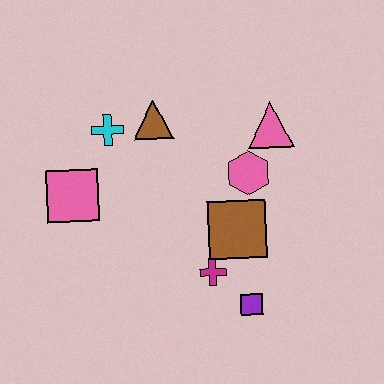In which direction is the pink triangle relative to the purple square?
The pink triangle is above the purple square.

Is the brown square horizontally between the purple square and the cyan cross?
Yes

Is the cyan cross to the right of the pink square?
Yes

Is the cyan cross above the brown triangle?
No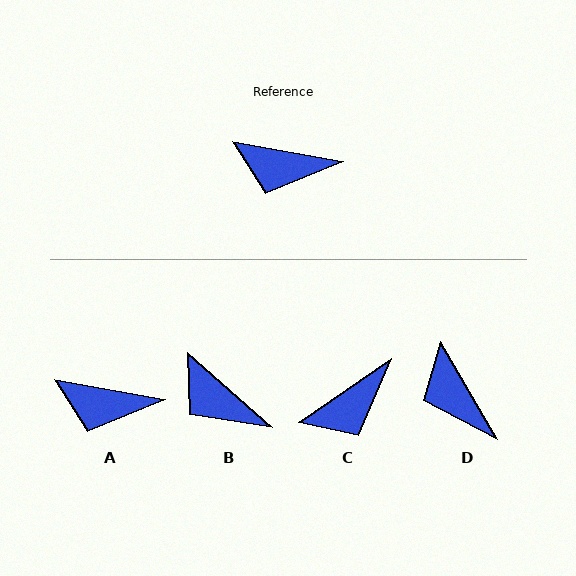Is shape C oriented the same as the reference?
No, it is off by about 44 degrees.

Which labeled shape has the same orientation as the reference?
A.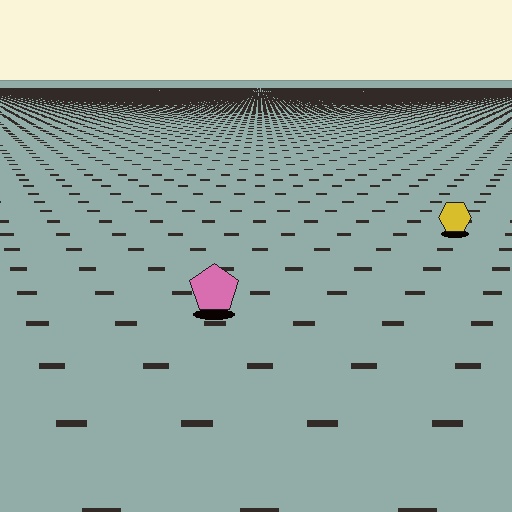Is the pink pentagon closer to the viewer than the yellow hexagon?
Yes. The pink pentagon is closer — you can tell from the texture gradient: the ground texture is coarser near it.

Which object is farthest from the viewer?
The yellow hexagon is farthest from the viewer. It appears smaller and the ground texture around it is denser.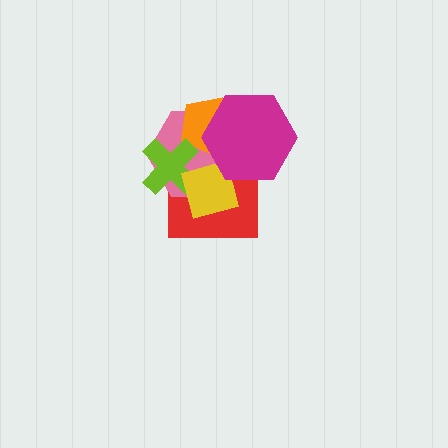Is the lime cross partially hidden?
Yes, it is partially covered by another shape.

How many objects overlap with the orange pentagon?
3 objects overlap with the orange pentagon.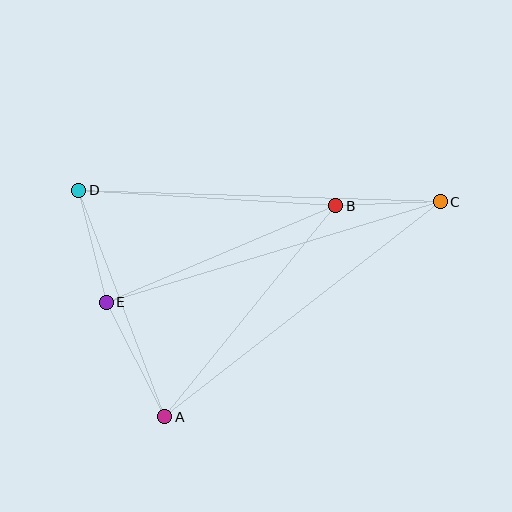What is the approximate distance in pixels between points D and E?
The distance between D and E is approximately 116 pixels.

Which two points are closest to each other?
Points B and C are closest to each other.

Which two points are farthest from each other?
Points C and D are farthest from each other.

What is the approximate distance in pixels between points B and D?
The distance between B and D is approximately 257 pixels.